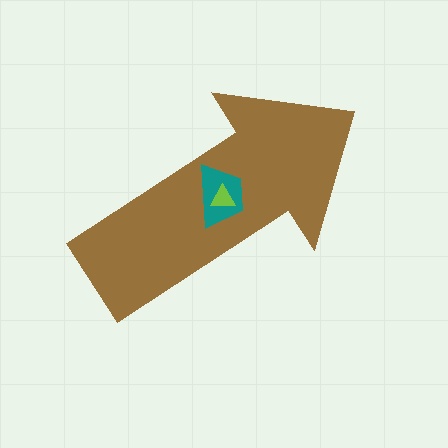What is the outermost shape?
The brown arrow.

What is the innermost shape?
The lime triangle.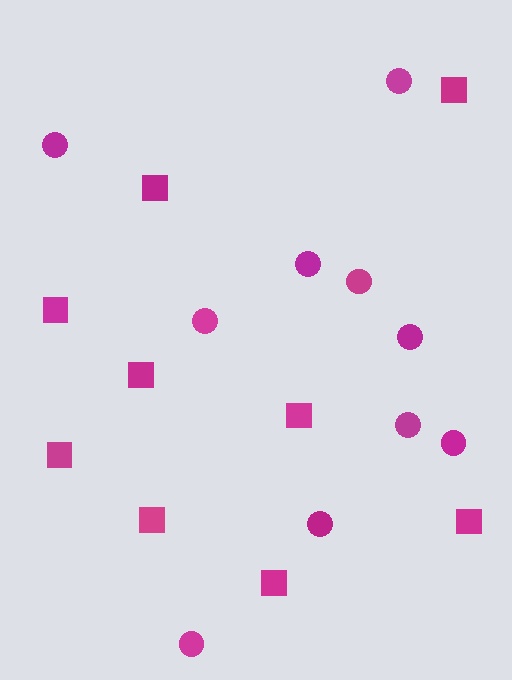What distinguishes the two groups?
There are 2 groups: one group of squares (9) and one group of circles (10).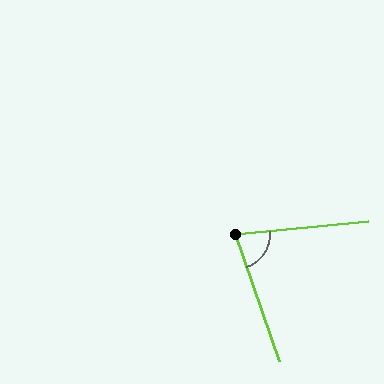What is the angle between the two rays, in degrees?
Approximately 77 degrees.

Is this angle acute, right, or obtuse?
It is acute.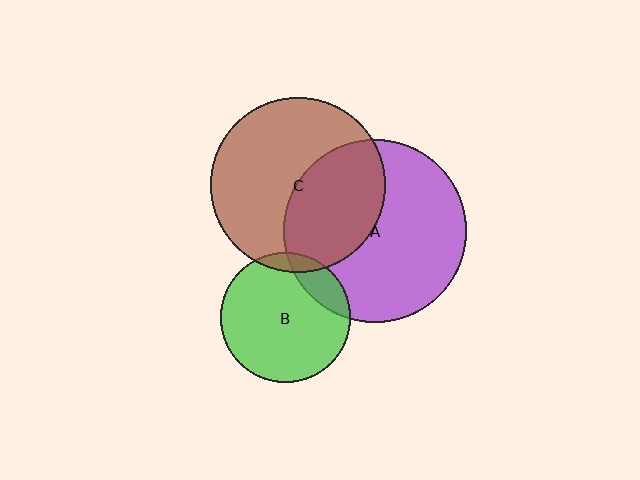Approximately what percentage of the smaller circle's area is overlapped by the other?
Approximately 15%.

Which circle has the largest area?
Circle A (purple).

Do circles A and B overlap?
Yes.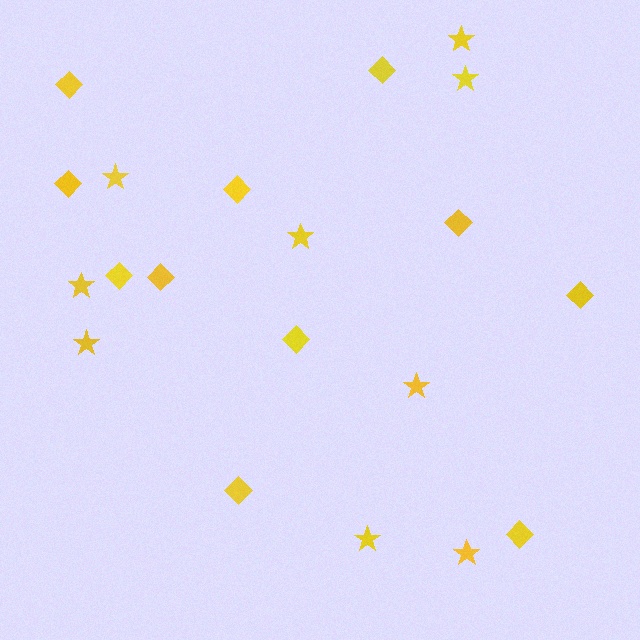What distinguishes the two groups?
There are 2 groups: one group of diamonds (11) and one group of stars (9).